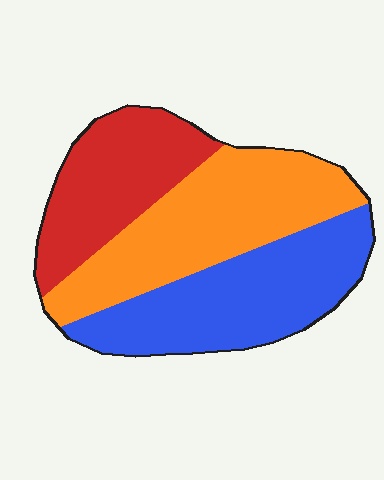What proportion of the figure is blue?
Blue takes up about three eighths (3/8) of the figure.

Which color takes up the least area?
Red, at roughly 25%.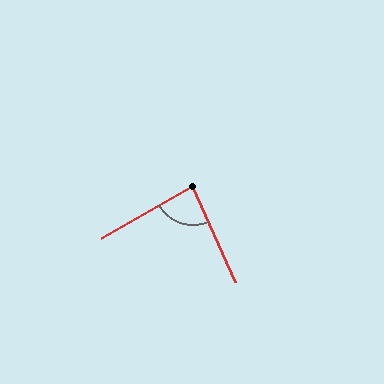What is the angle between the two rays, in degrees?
Approximately 84 degrees.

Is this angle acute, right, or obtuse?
It is acute.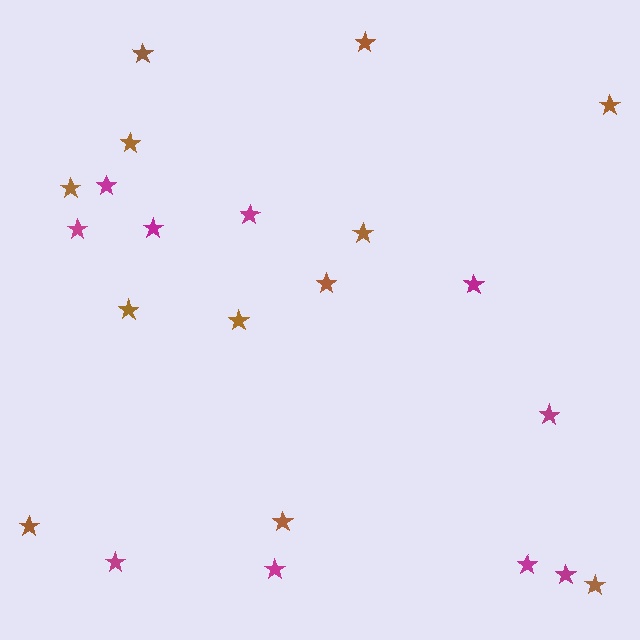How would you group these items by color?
There are 2 groups: one group of brown stars (12) and one group of magenta stars (10).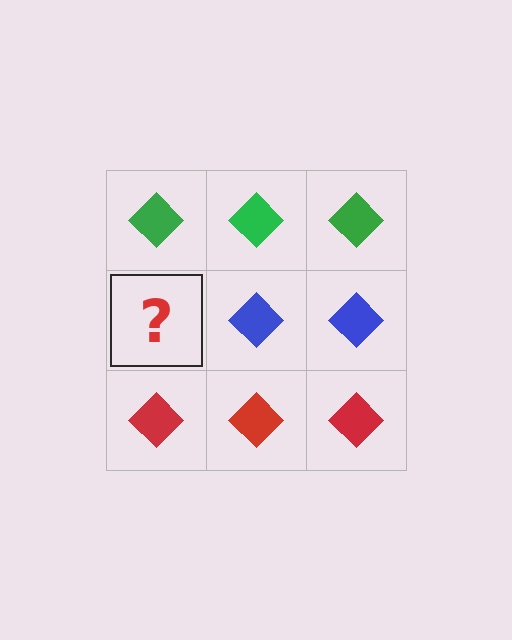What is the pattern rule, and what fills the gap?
The rule is that each row has a consistent color. The gap should be filled with a blue diamond.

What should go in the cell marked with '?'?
The missing cell should contain a blue diamond.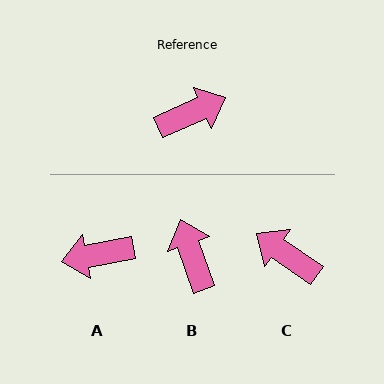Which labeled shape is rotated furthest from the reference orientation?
A, about 167 degrees away.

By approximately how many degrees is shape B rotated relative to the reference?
Approximately 85 degrees counter-clockwise.